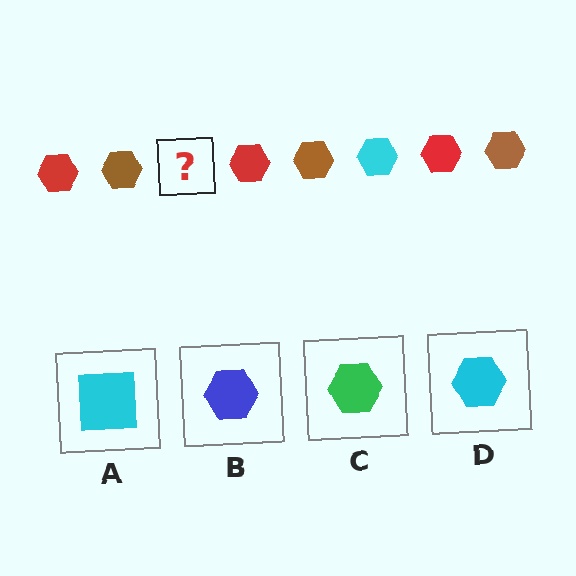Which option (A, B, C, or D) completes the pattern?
D.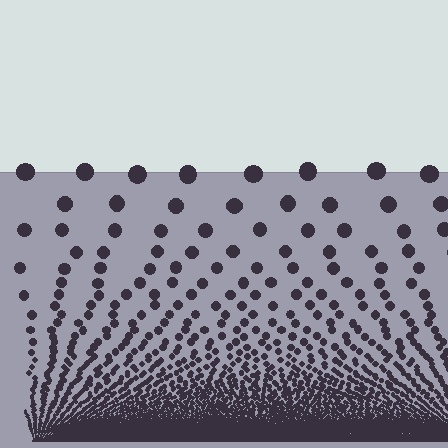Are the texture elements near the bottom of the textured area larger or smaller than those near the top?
Smaller. The gradient is inverted — elements near the bottom are smaller and denser.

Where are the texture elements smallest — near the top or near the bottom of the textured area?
Near the bottom.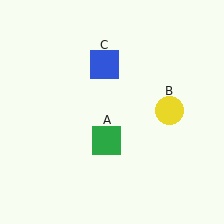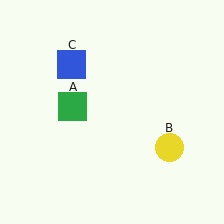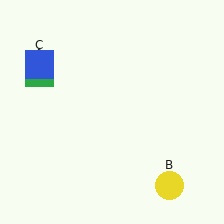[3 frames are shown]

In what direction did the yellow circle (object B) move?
The yellow circle (object B) moved down.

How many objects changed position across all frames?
3 objects changed position: green square (object A), yellow circle (object B), blue square (object C).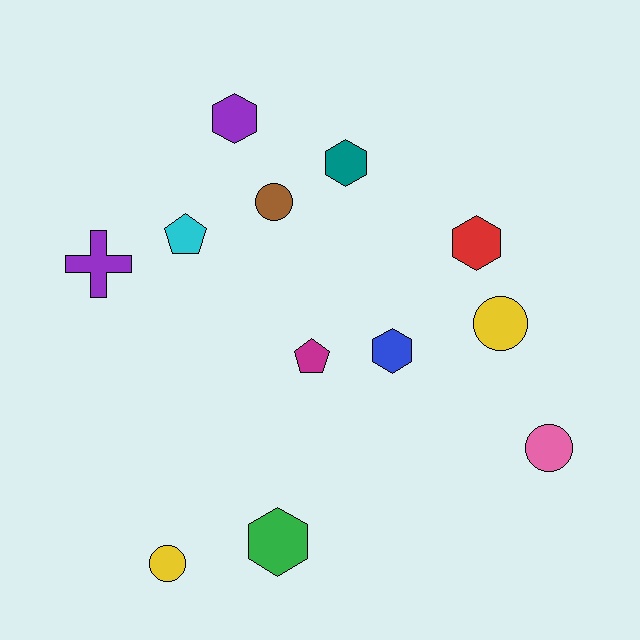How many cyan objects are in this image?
There is 1 cyan object.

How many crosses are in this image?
There is 1 cross.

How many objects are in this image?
There are 12 objects.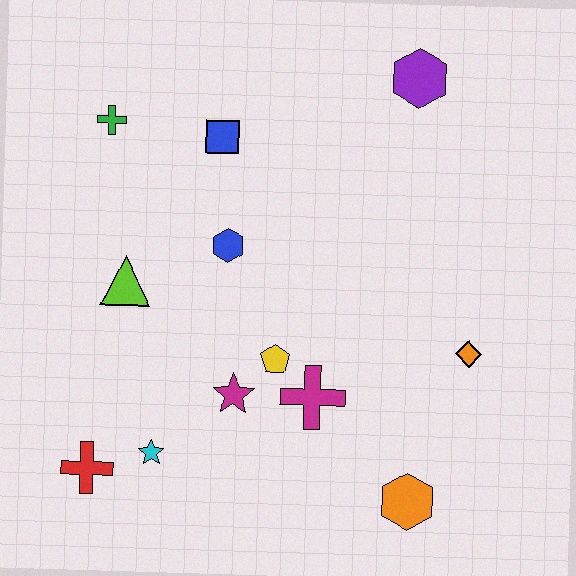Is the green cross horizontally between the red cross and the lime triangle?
Yes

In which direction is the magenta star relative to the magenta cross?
The magenta star is to the left of the magenta cross.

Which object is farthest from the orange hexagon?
The green cross is farthest from the orange hexagon.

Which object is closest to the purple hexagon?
The blue square is closest to the purple hexagon.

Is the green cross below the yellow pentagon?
No